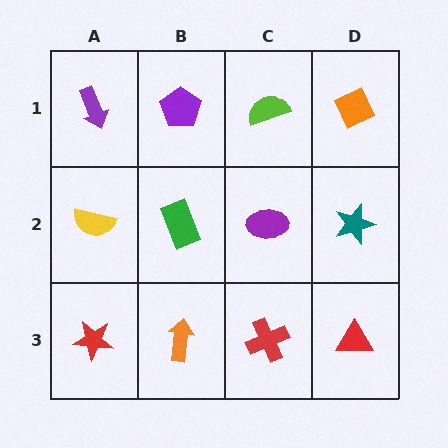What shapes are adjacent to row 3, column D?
A teal star (row 2, column D), a red cross (row 3, column C).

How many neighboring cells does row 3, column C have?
3.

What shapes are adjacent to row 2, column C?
A lime semicircle (row 1, column C), a red cross (row 3, column C), a green rectangle (row 2, column B), a teal star (row 2, column D).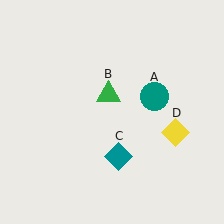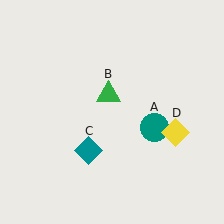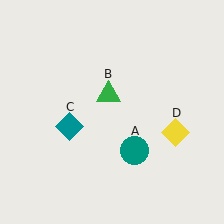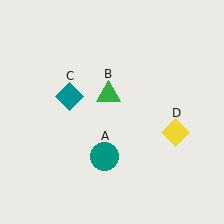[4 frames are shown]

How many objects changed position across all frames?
2 objects changed position: teal circle (object A), teal diamond (object C).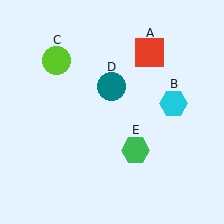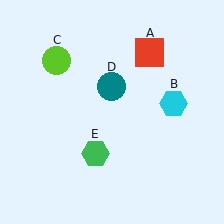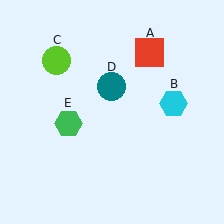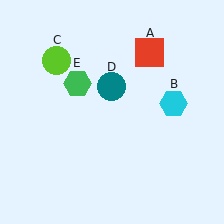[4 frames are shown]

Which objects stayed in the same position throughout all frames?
Red square (object A) and cyan hexagon (object B) and lime circle (object C) and teal circle (object D) remained stationary.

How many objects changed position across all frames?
1 object changed position: green hexagon (object E).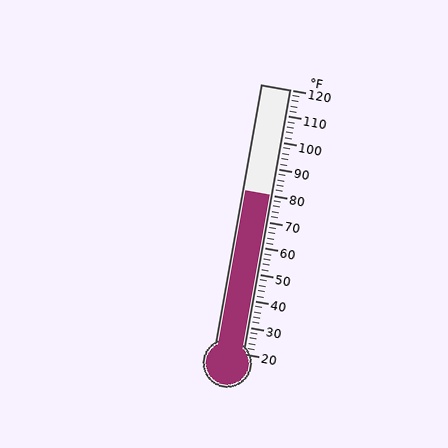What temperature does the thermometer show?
The thermometer shows approximately 80°F.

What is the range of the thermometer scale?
The thermometer scale ranges from 20°F to 120°F.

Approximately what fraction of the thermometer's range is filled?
The thermometer is filled to approximately 60% of its range.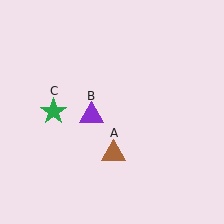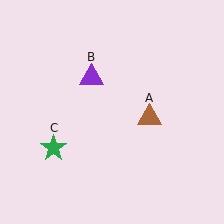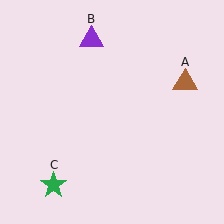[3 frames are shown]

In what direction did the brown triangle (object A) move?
The brown triangle (object A) moved up and to the right.